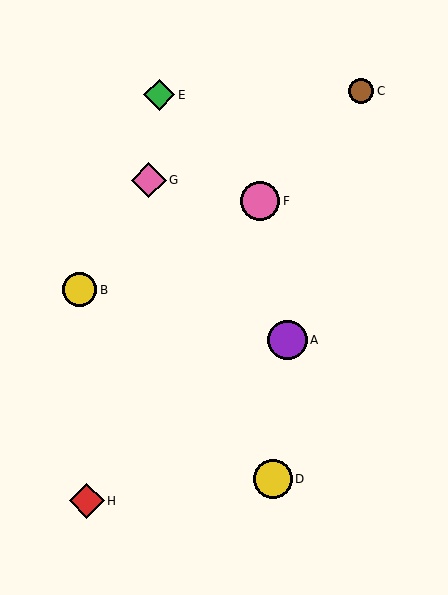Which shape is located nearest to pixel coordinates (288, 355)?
The purple circle (labeled A) at (288, 340) is nearest to that location.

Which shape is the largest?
The purple circle (labeled A) is the largest.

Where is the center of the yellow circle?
The center of the yellow circle is at (273, 479).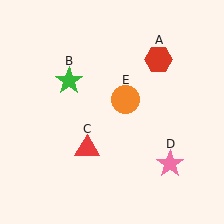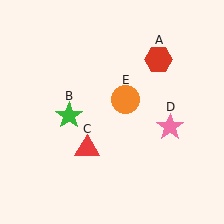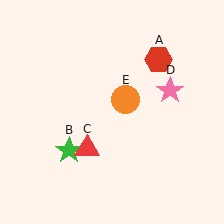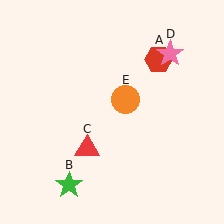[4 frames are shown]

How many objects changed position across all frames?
2 objects changed position: green star (object B), pink star (object D).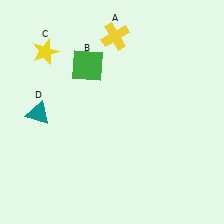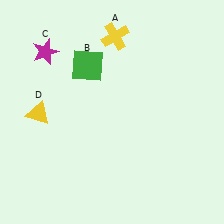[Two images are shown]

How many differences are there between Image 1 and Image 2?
There are 2 differences between the two images.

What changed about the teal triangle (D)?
In Image 1, D is teal. In Image 2, it changed to yellow.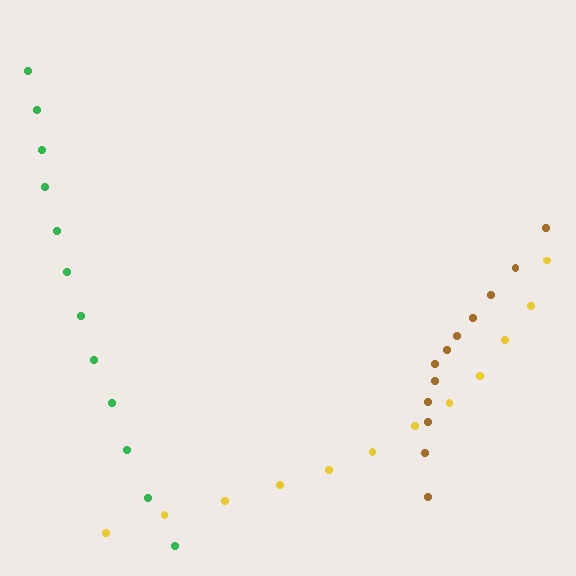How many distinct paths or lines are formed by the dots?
There are 3 distinct paths.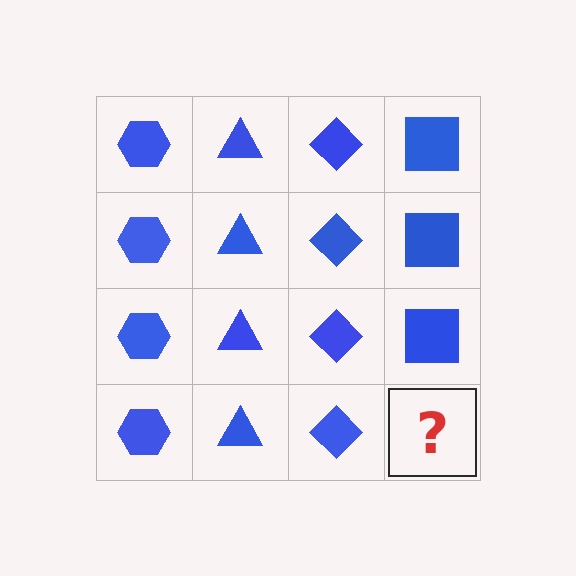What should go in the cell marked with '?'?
The missing cell should contain a blue square.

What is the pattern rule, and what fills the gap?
The rule is that each column has a consistent shape. The gap should be filled with a blue square.